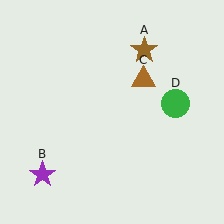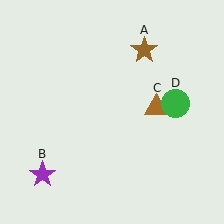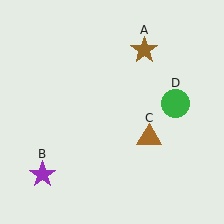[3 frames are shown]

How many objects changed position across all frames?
1 object changed position: brown triangle (object C).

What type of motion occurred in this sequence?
The brown triangle (object C) rotated clockwise around the center of the scene.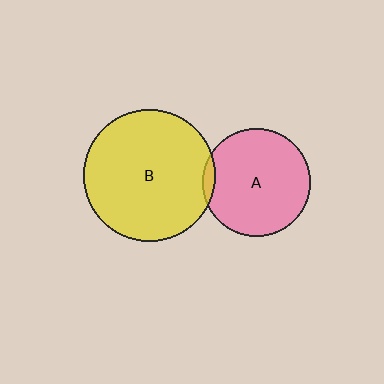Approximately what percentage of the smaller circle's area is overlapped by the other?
Approximately 5%.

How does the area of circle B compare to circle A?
Approximately 1.5 times.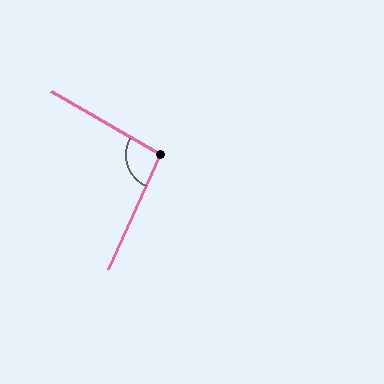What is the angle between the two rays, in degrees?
Approximately 96 degrees.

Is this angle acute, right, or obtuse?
It is obtuse.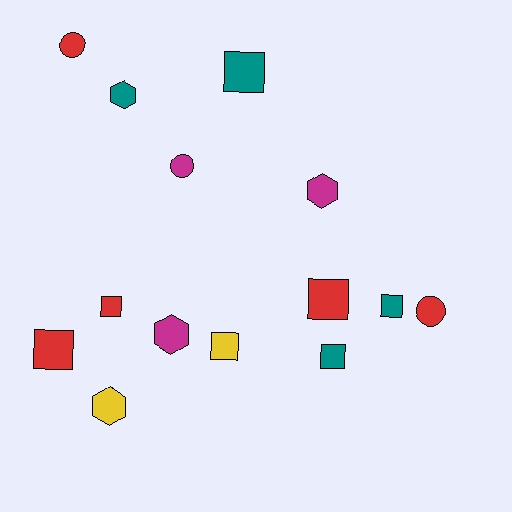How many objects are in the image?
There are 14 objects.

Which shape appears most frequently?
Square, with 7 objects.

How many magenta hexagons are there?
There are 2 magenta hexagons.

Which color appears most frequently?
Red, with 5 objects.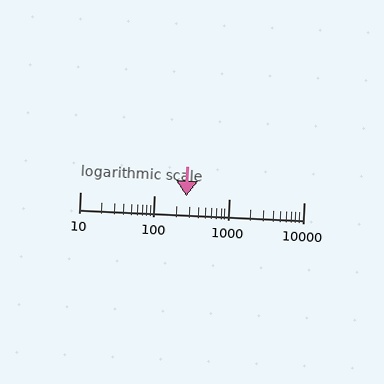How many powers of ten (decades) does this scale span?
The scale spans 3 decades, from 10 to 10000.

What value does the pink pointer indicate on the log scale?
The pointer indicates approximately 270.